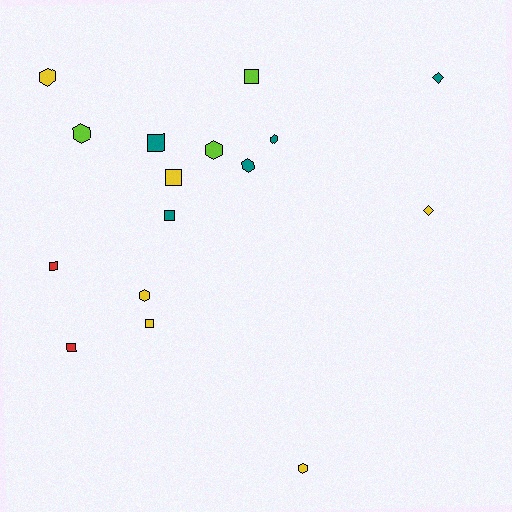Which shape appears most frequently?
Square, with 7 objects.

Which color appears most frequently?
Yellow, with 6 objects.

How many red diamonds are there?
There are no red diamonds.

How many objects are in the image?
There are 16 objects.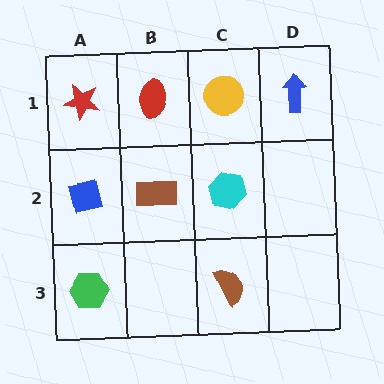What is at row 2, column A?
A blue square.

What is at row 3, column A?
A green hexagon.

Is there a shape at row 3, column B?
No, that cell is empty.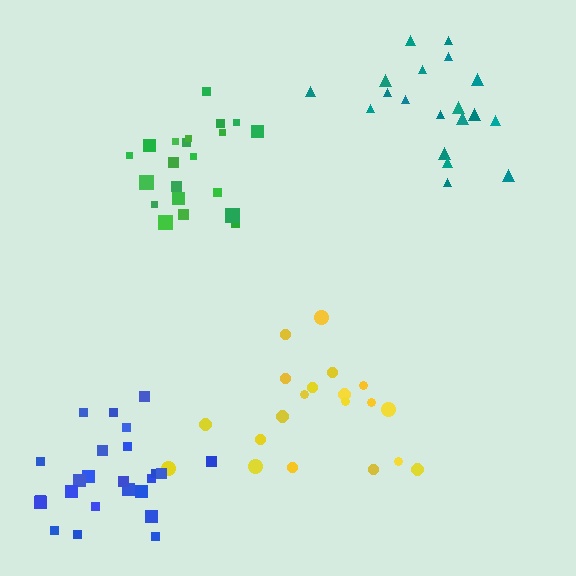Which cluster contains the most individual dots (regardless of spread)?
Blue (24).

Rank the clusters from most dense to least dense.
green, blue, teal, yellow.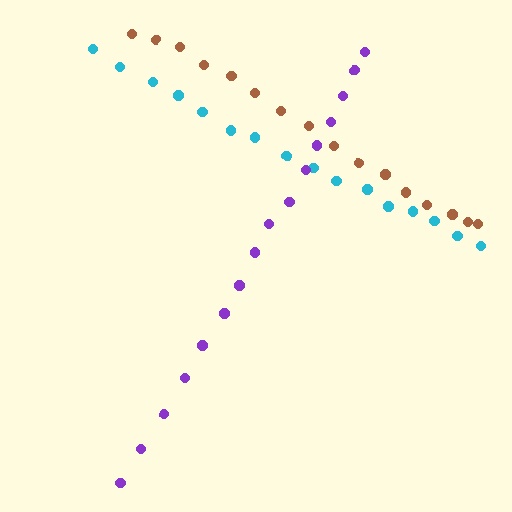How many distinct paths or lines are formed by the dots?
There are 3 distinct paths.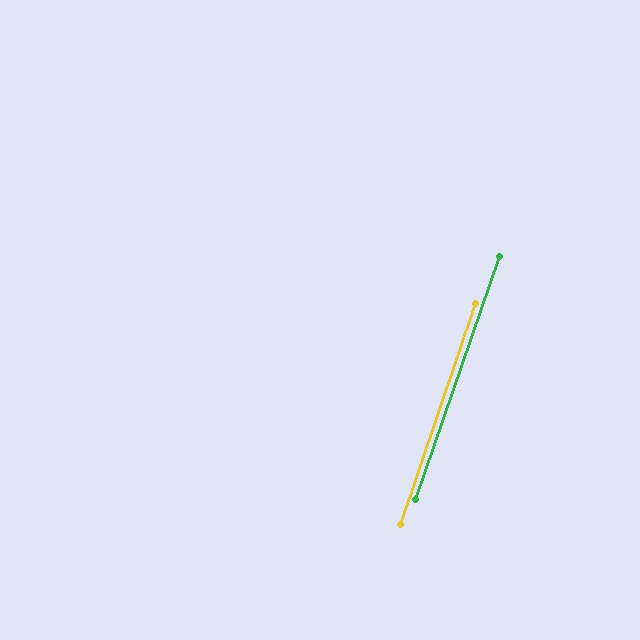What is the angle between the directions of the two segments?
Approximately 0 degrees.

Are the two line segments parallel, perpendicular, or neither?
Parallel — their directions differ by only 0.5°.